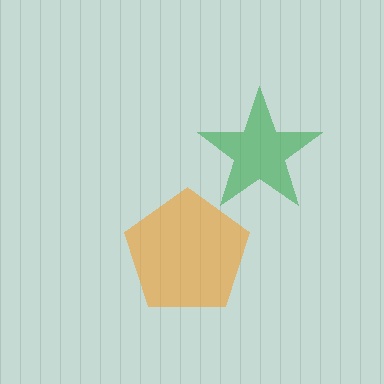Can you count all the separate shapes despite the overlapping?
Yes, there are 2 separate shapes.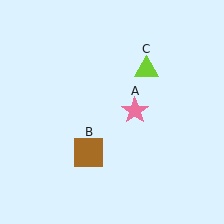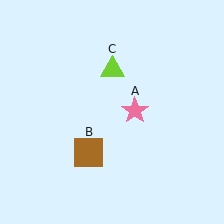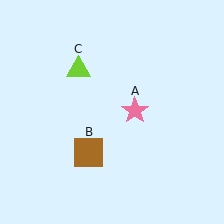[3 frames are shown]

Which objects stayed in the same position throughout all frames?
Pink star (object A) and brown square (object B) remained stationary.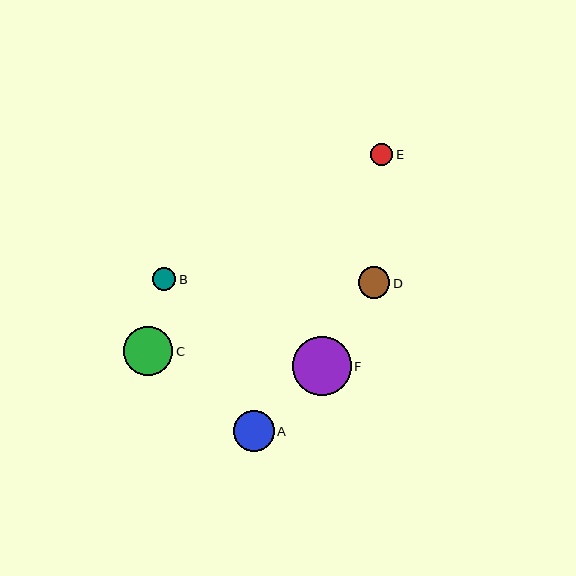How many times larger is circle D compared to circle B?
Circle D is approximately 1.3 times the size of circle B.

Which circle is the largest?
Circle F is the largest with a size of approximately 59 pixels.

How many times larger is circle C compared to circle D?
Circle C is approximately 1.6 times the size of circle D.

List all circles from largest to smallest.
From largest to smallest: F, C, A, D, B, E.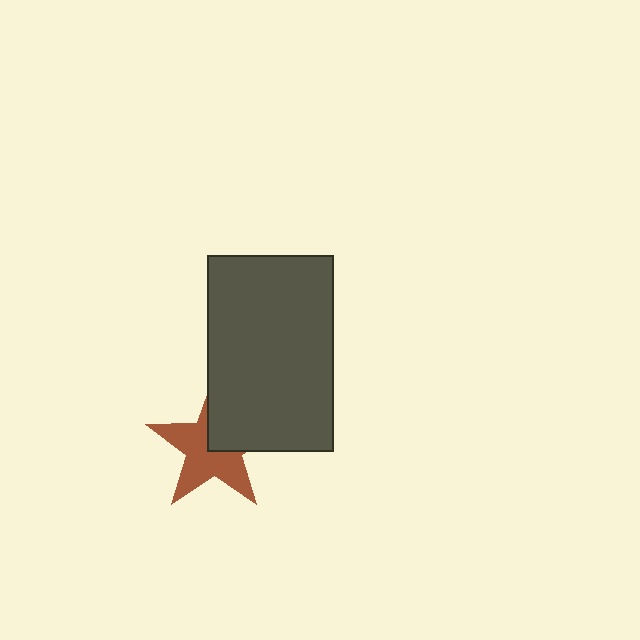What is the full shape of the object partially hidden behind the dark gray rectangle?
The partially hidden object is a brown star.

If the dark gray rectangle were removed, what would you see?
You would see the complete brown star.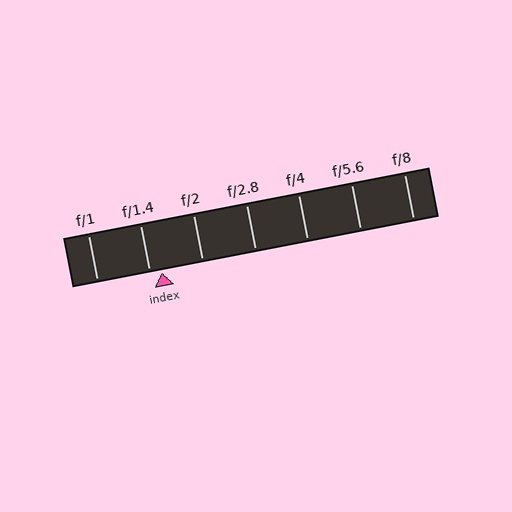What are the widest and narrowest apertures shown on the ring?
The widest aperture shown is f/1 and the narrowest is f/8.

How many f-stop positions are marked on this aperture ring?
There are 7 f-stop positions marked.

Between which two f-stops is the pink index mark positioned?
The index mark is between f/1.4 and f/2.